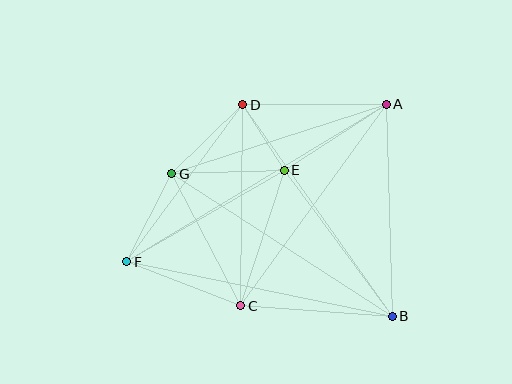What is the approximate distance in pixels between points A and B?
The distance between A and B is approximately 212 pixels.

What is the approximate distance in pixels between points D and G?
The distance between D and G is approximately 99 pixels.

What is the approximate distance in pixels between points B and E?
The distance between B and E is approximately 182 pixels.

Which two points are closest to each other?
Points D and E are closest to each other.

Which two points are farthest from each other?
Points A and F are farthest from each other.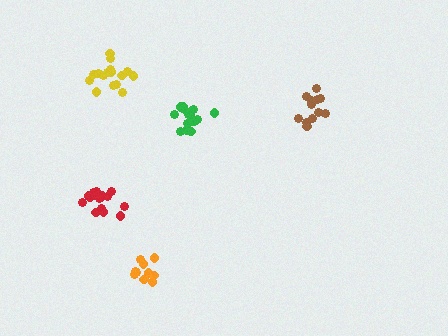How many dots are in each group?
Group 1: 16 dots, Group 2: 12 dots, Group 3: 16 dots, Group 4: 16 dots, Group 5: 10 dots (70 total).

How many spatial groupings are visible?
There are 5 spatial groupings.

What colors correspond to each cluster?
The clusters are colored: red, brown, green, yellow, orange.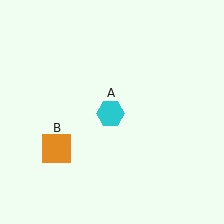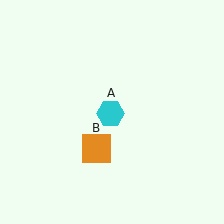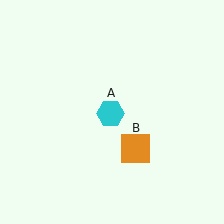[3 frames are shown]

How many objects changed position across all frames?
1 object changed position: orange square (object B).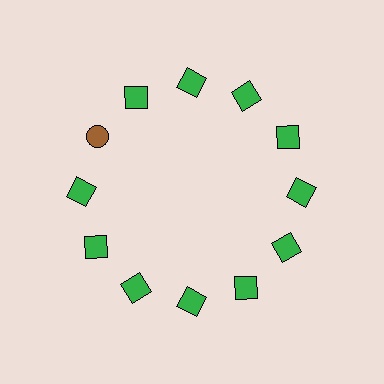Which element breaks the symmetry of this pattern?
The brown circle at roughly the 10 o'clock position breaks the symmetry. All other shapes are green squares.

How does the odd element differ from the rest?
It differs in both color (brown instead of green) and shape (circle instead of square).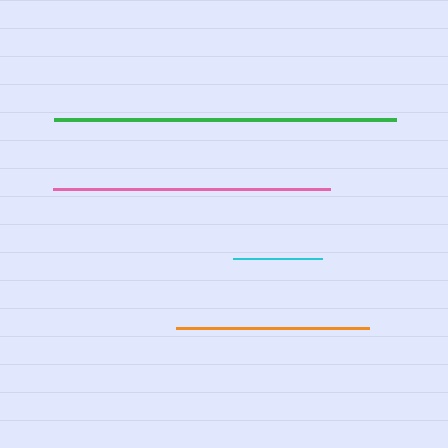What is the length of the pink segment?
The pink segment is approximately 277 pixels long.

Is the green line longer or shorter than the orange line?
The green line is longer than the orange line.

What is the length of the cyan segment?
The cyan segment is approximately 90 pixels long.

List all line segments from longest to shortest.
From longest to shortest: green, pink, orange, cyan.